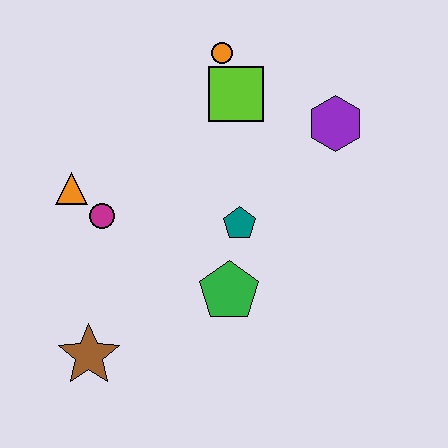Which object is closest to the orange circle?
The lime square is closest to the orange circle.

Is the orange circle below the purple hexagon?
No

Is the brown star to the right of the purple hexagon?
No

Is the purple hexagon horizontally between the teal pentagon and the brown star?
No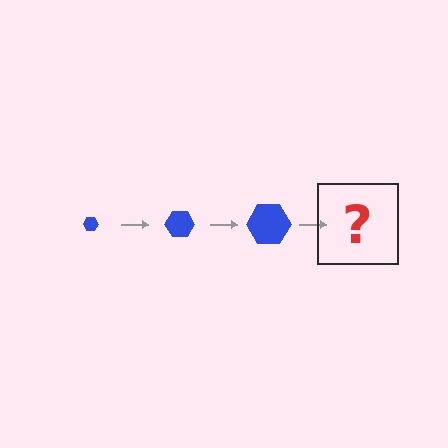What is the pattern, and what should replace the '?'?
The pattern is that the hexagon gets progressively larger each step. The '?' should be a blue hexagon, larger than the previous one.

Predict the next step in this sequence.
The next step is a blue hexagon, larger than the previous one.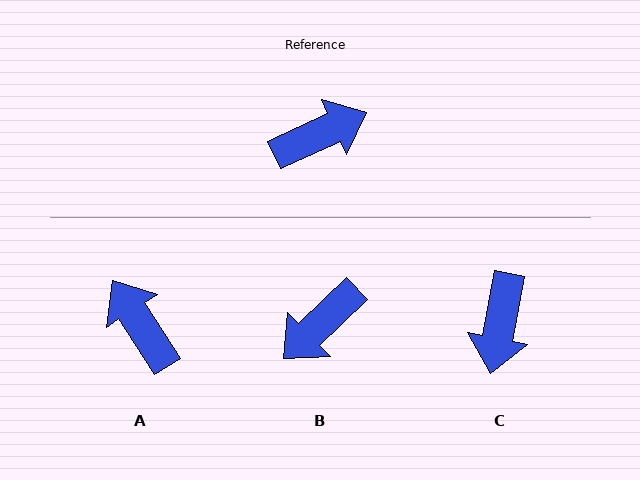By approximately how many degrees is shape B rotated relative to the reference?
Approximately 161 degrees clockwise.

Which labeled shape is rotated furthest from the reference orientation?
B, about 161 degrees away.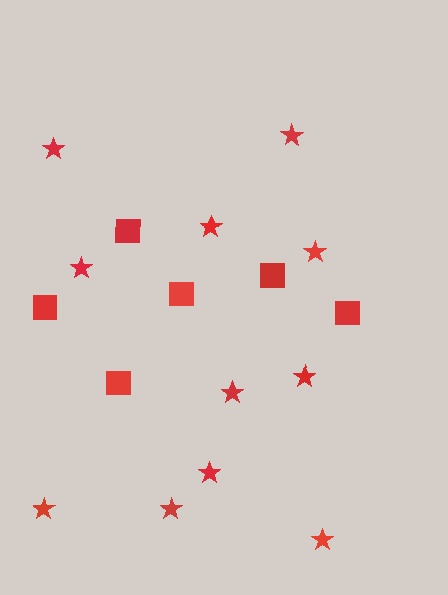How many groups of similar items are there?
There are 2 groups: one group of stars (11) and one group of squares (6).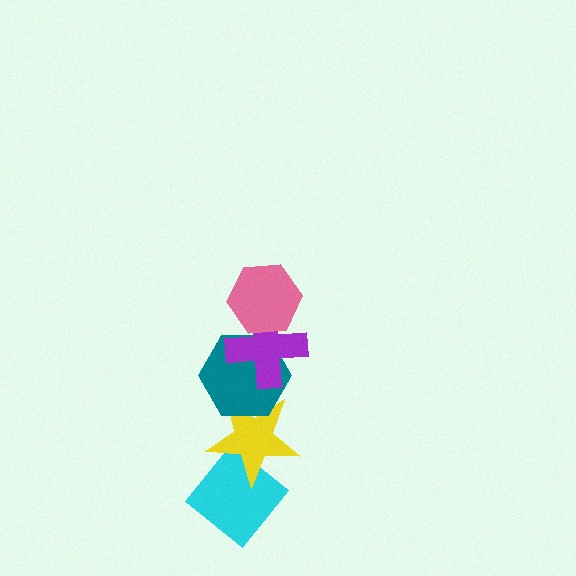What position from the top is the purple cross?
The purple cross is 2nd from the top.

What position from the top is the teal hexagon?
The teal hexagon is 3rd from the top.